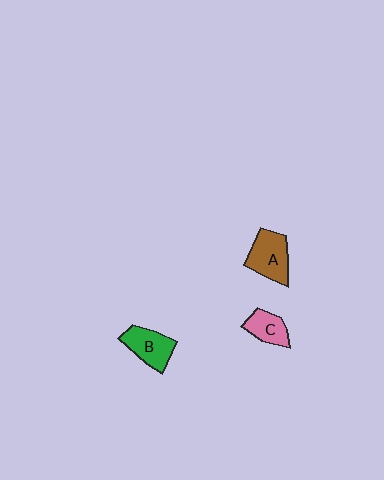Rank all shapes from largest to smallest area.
From largest to smallest: A (brown), B (green), C (pink).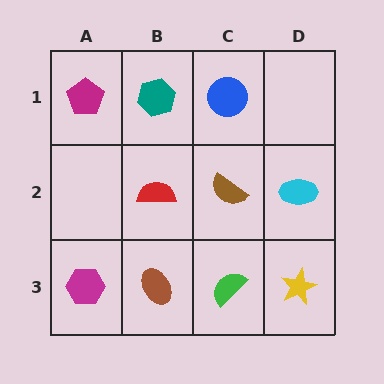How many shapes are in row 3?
4 shapes.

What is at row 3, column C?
A green semicircle.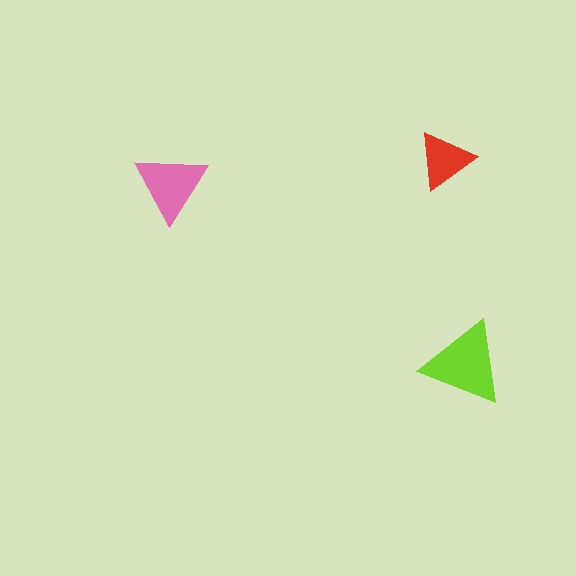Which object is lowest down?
The lime triangle is bottommost.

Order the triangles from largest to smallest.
the lime one, the pink one, the red one.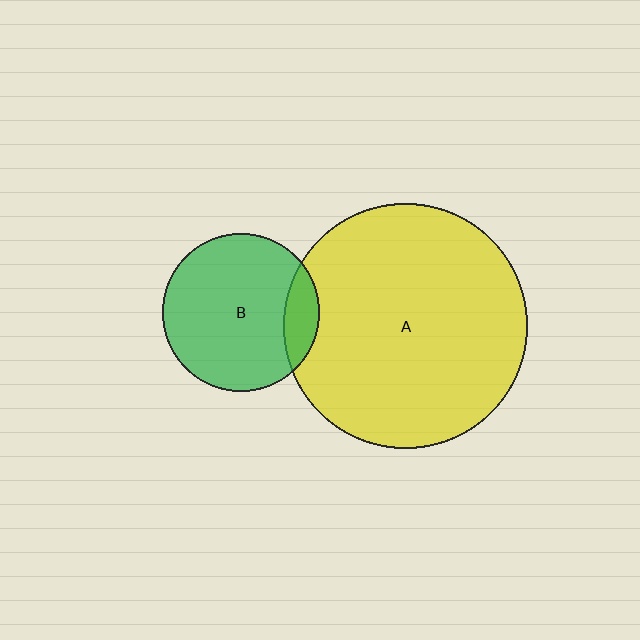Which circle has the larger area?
Circle A (yellow).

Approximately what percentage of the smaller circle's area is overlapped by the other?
Approximately 15%.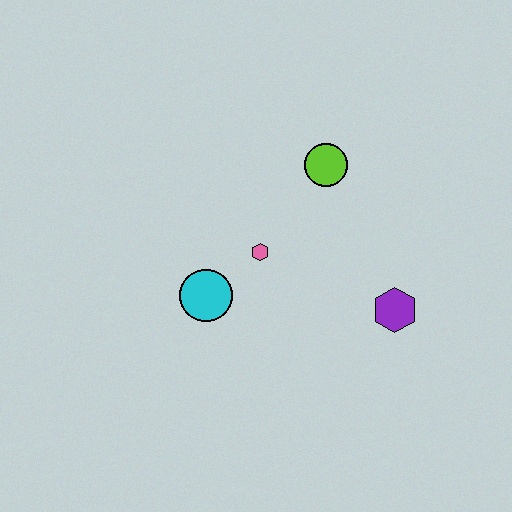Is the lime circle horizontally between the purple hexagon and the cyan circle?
Yes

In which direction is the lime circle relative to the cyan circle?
The lime circle is above the cyan circle.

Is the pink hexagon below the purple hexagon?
No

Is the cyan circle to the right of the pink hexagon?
No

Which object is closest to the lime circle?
The pink hexagon is closest to the lime circle.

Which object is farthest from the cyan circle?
The purple hexagon is farthest from the cyan circle.